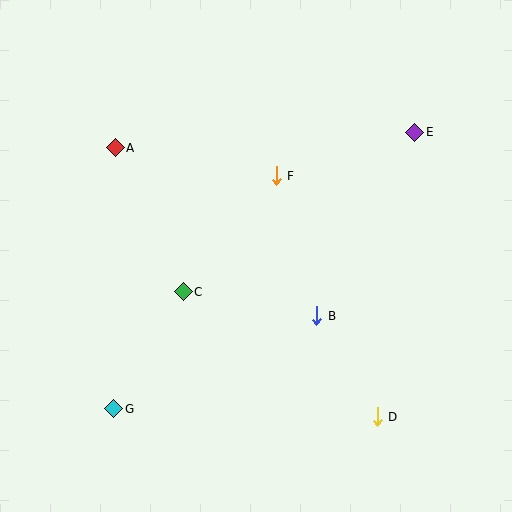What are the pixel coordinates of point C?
Point C is at (183, 292).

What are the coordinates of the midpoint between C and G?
The midpoint between C and G is at (148, 350).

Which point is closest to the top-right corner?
Point E is closest to the top-right corner.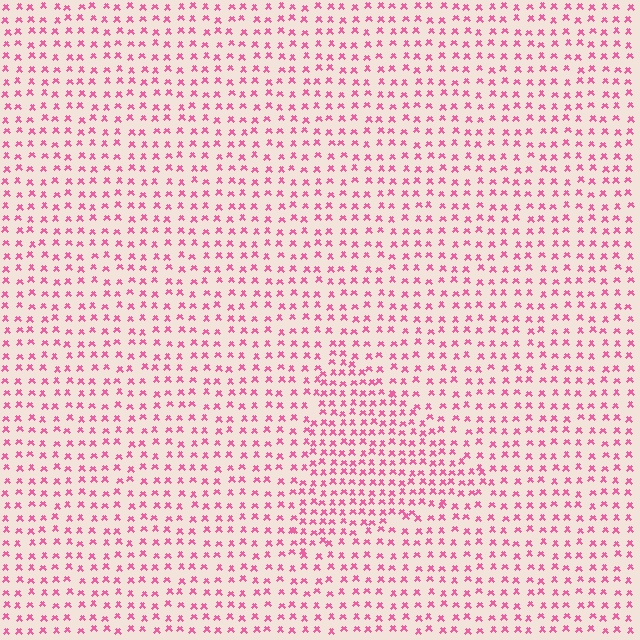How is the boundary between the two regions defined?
The boundary is defined by a change in element density (approximately 1.6x ratio). All elements are the same color, size, and shape.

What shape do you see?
I see a triangle.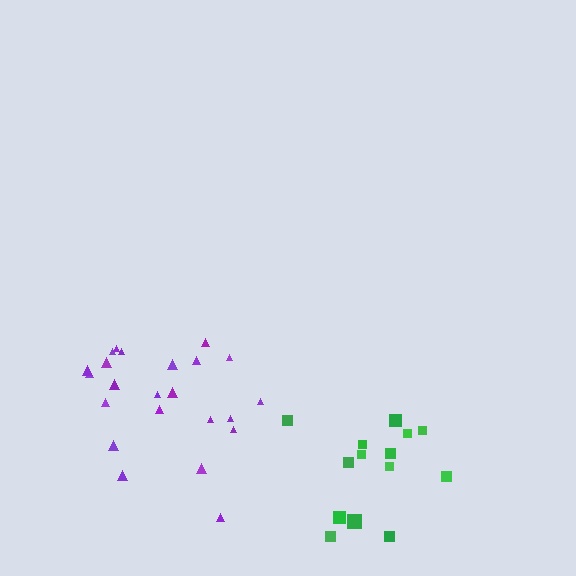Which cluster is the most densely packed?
Green.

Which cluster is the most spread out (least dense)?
Purple.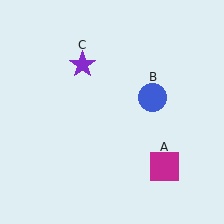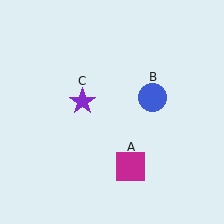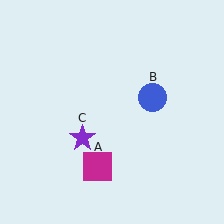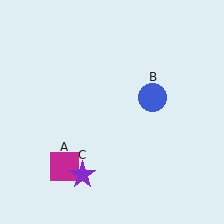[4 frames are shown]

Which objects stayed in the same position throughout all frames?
Blue circle (object B) remained stationary.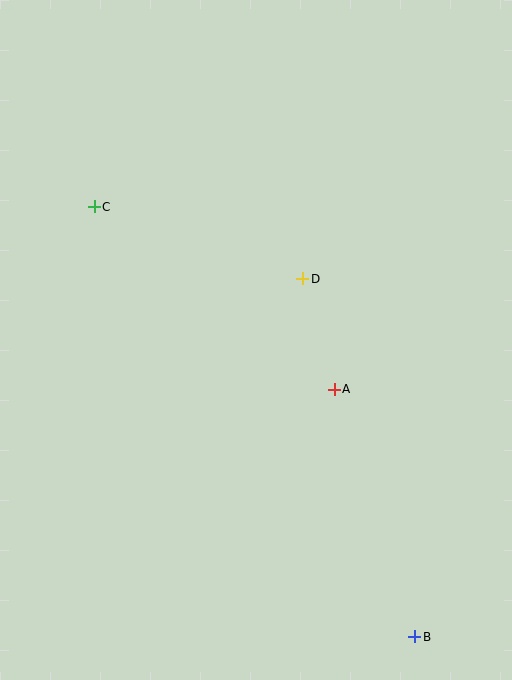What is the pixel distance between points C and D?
The distance between C and D is 221 pixels.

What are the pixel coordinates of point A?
Point A is at (334, 389).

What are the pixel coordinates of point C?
Point C is at (94, 207).